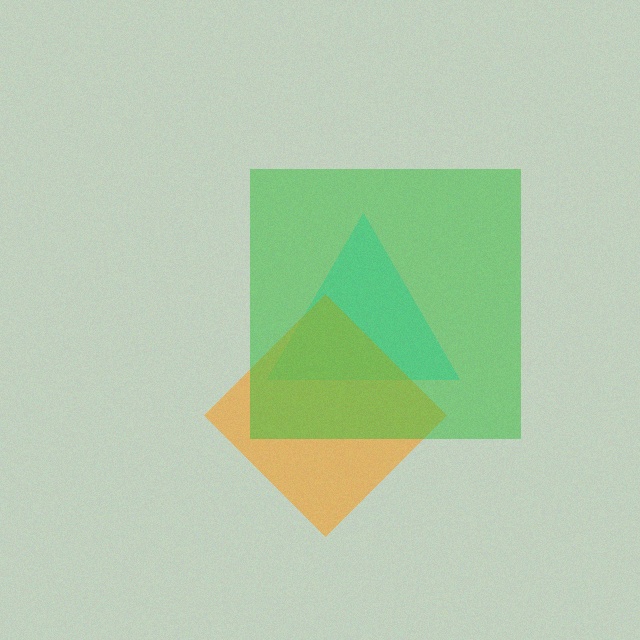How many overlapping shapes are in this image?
There are 3 overlapping shapes in the image.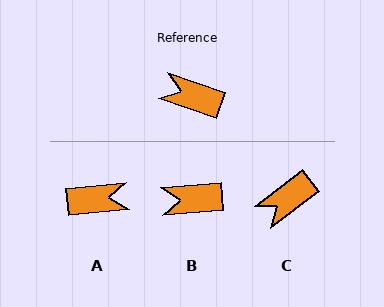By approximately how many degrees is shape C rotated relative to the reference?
Approximately 56 degrees counter-clockwise.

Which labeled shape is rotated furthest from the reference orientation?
A, about 156 degrees away.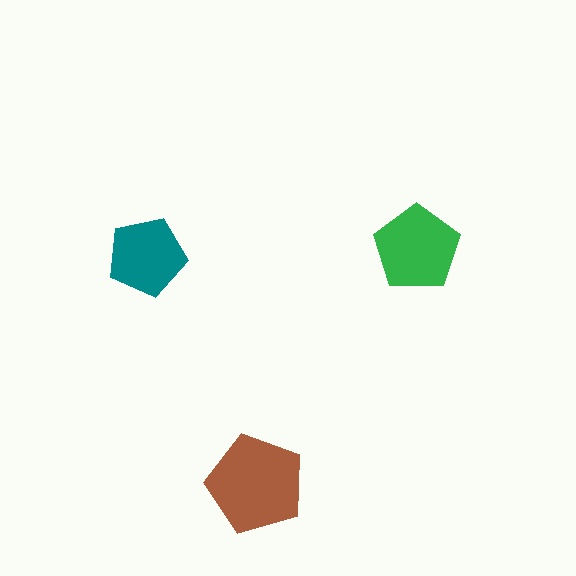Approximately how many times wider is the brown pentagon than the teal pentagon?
About 1.5 times wider.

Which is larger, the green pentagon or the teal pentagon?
The green one.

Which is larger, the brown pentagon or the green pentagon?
The brown one.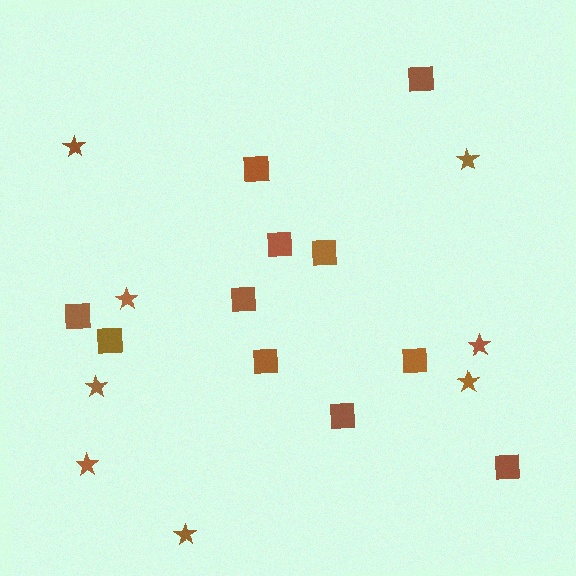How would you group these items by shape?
There are 2 groups: one group of stars (8) and one group of squares (11).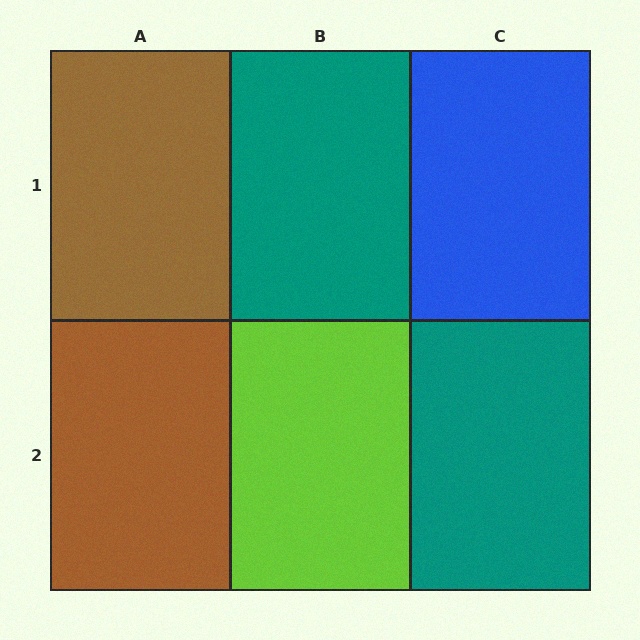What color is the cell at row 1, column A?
Brown.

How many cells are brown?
2 cells are brown.